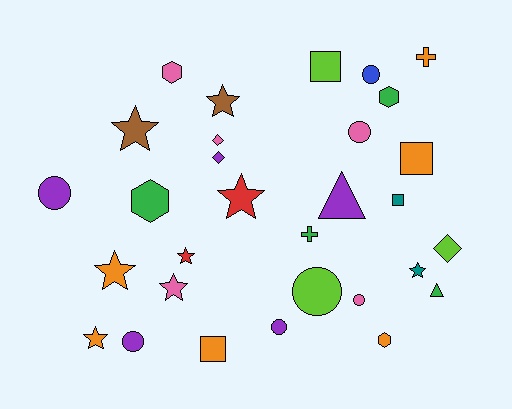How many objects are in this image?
There are 30 objects.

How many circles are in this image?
There are 7 circles.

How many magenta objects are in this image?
There are no magenta objects.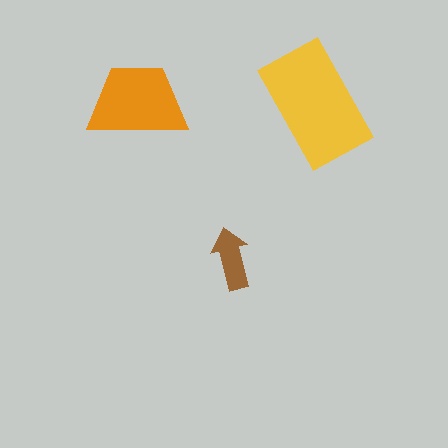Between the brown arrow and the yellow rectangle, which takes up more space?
The yellow rectangle.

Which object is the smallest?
The brown arrow.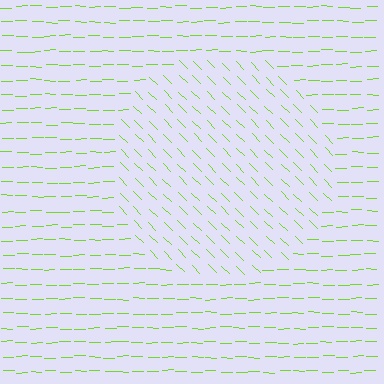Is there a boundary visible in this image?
Yes, there is a texture boundary formed by a change in line orientation.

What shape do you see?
I see a circle.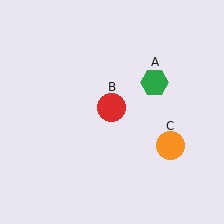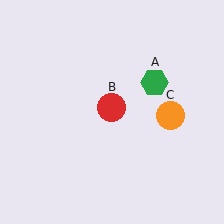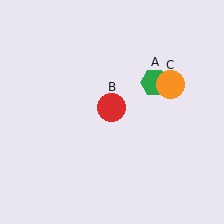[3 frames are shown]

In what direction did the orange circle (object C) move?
The orange circle (object C) moved up.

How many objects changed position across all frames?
1 object changed position: orange circle (object C).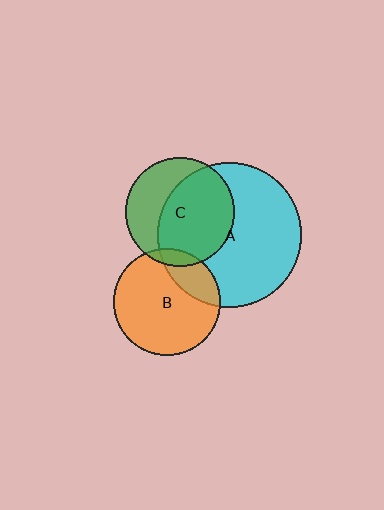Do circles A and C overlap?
Yes.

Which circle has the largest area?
Circle A (cyan).